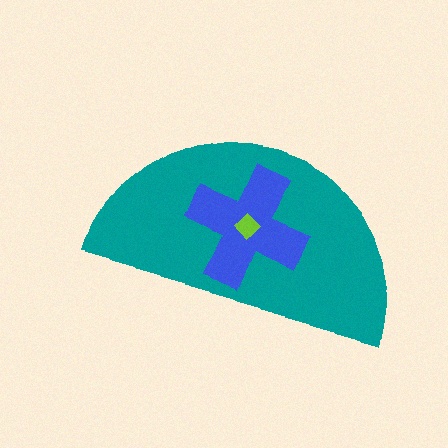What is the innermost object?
The lime diamond.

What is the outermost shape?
The teal semicircle.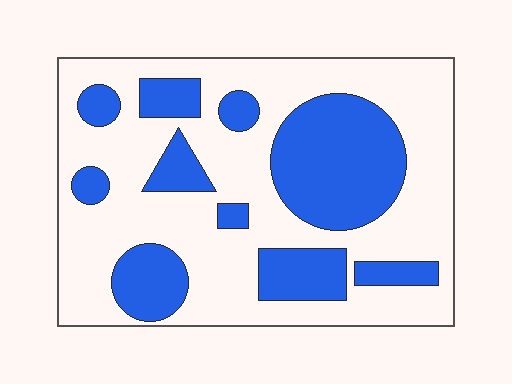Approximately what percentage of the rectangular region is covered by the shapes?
Approximately 35%.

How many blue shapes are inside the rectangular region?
10.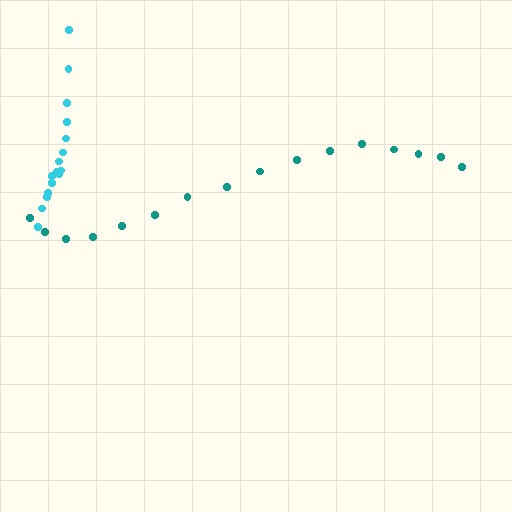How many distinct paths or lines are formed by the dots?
There are 2 distinct paths.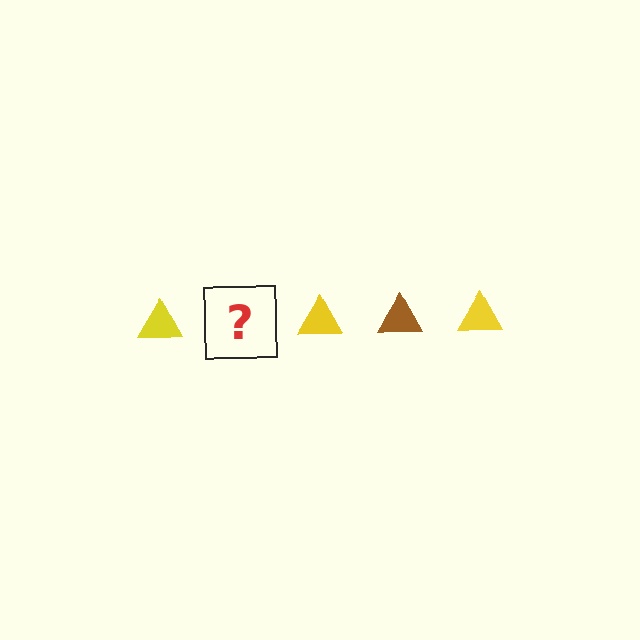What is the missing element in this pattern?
The missing element is a brown triangle.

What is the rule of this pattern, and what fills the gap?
The rule is that the pattern cycles through yellow, brown triangles. The gap should be filled with a brown triangle.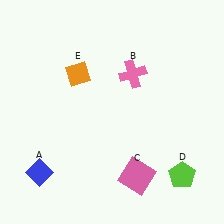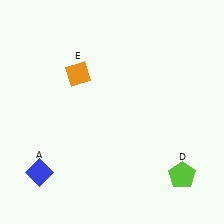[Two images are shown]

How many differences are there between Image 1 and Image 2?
There are 2 differences between the two images.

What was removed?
The pink cross (B), the pink square (C) were removed in Image 2.